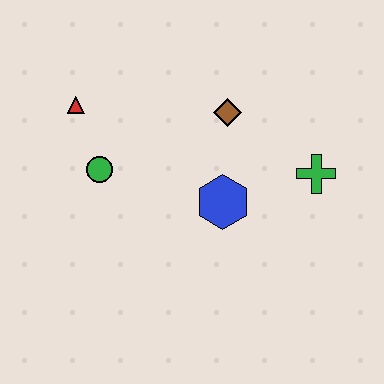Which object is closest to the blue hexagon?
The brown diamond is closest to the blue hexagon.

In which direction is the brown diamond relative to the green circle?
The brown diamond is to the right of the green circle.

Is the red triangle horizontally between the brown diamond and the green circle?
No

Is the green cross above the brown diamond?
No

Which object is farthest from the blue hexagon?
The red triangle is farthest from the blue hexagon.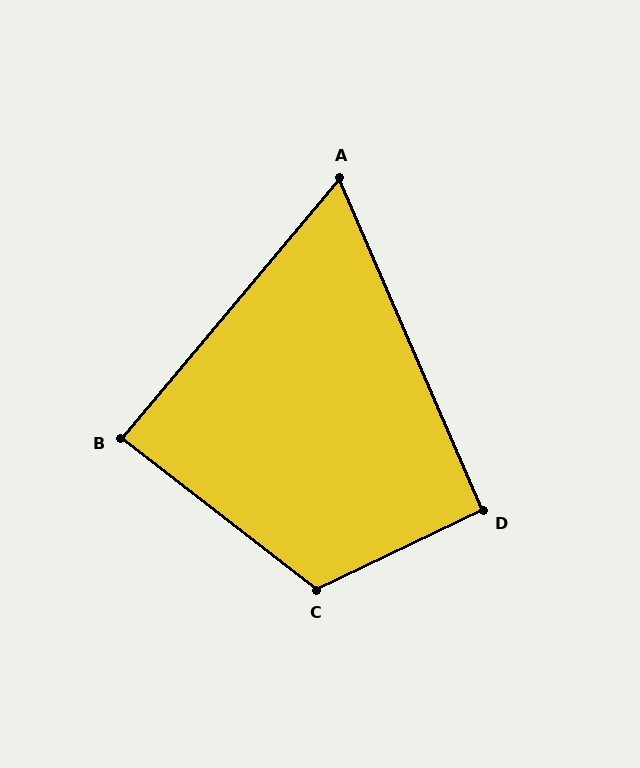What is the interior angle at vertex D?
Approximately 92 degrees (approximately right).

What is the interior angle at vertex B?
Approximately 88 degrees (approximately right).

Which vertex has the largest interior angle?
C, at approximately 116 degrees.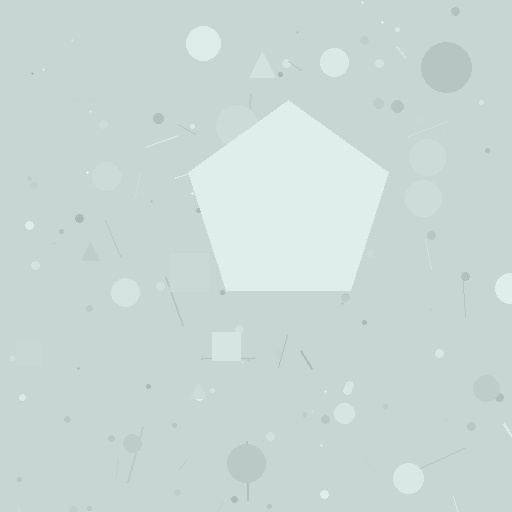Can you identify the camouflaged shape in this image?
The camouflaged shape is a pentagon.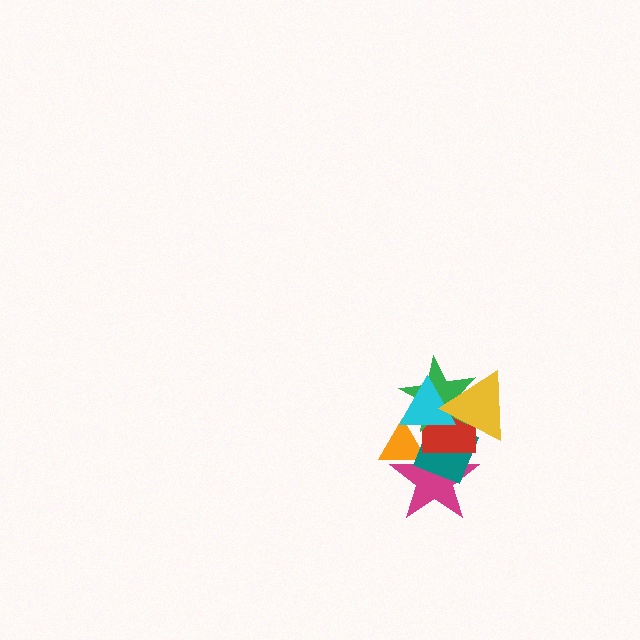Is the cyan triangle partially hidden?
Yes, it is partially covered by another shape.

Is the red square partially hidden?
Yes, it is partially covered by another shape.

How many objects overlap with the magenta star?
4 objects overlap with the magenta star.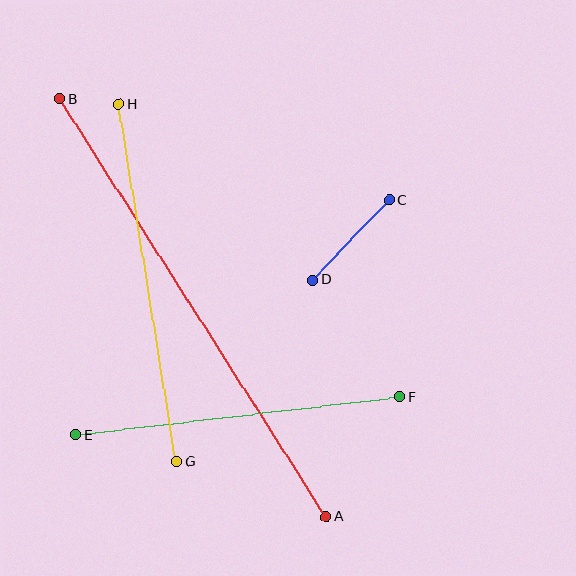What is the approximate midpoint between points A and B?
The midpoint is at approximately (193, 308) pixels.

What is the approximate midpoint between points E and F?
The midpoint is at approximately (237, 416) pixels.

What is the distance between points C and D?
The distance is approximately 110 pixels.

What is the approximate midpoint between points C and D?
The midpoint is at approximately (351, 240) pixels.